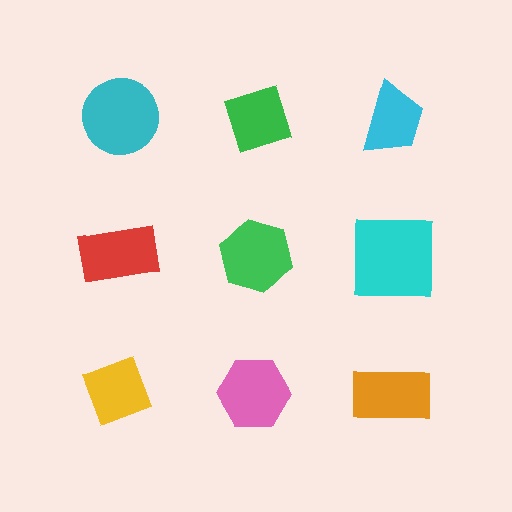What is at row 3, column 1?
A yellow diamond.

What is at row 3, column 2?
A pink hexagon.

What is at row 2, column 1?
A red rectangle.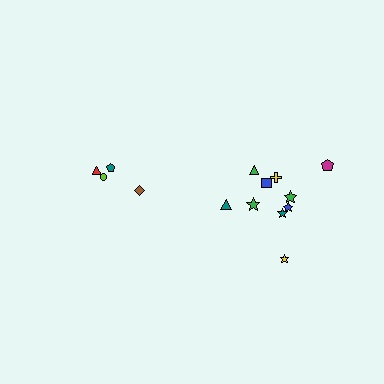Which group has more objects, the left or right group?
The right group.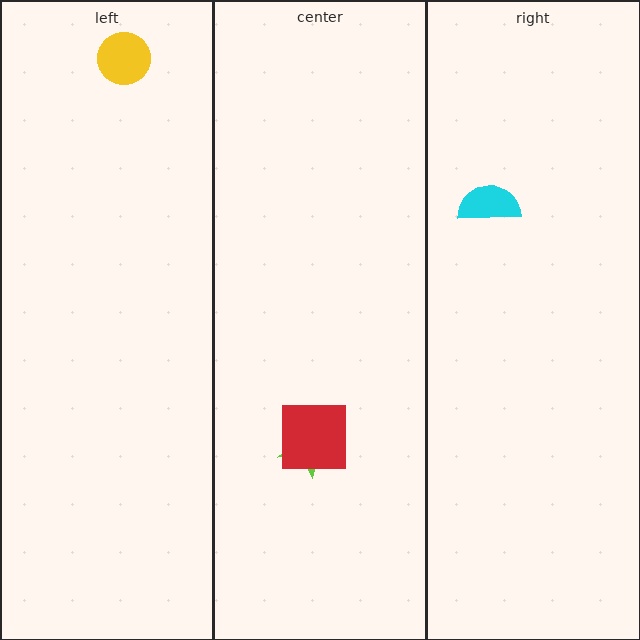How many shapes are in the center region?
2.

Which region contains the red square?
The center region.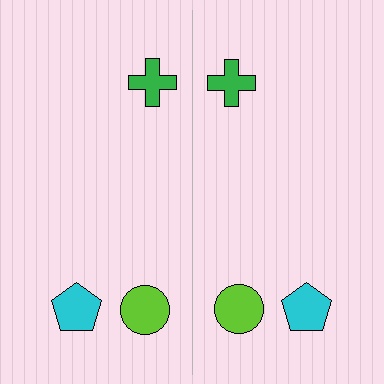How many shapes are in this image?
There are 6 shapes in this image.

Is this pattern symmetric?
Yes, this pattern has bilateral (reflection) symmetry.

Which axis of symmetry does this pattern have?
The pattern has a vertical axis of symmetry running through the center of the image.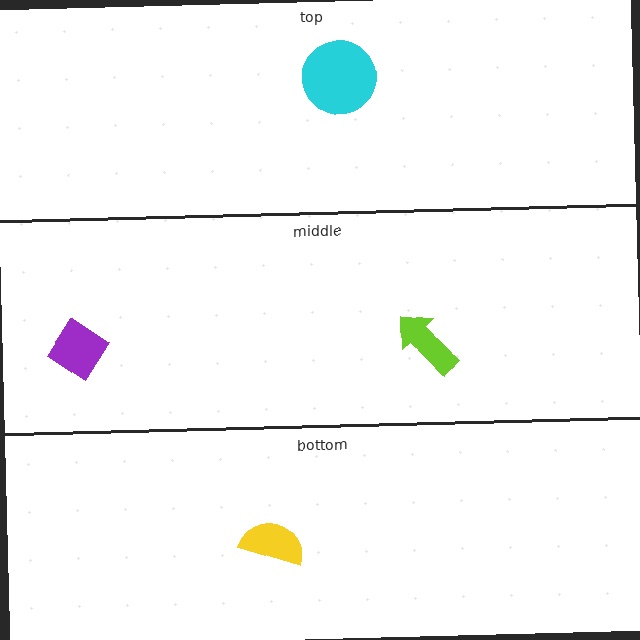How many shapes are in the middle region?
2.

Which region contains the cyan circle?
The top region.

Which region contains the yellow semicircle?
The bottom region.